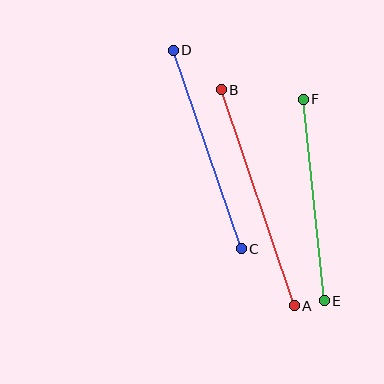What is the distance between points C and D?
The distance is approximately 209 pixels.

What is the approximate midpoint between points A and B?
The midpoint is at approximately (258, 198) pixels.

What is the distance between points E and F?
The distance is approximately 203 pixels.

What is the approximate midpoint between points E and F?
The midpoint is at approximately (314, 200) pixels.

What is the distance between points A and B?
The distance is approximately 228 pixels.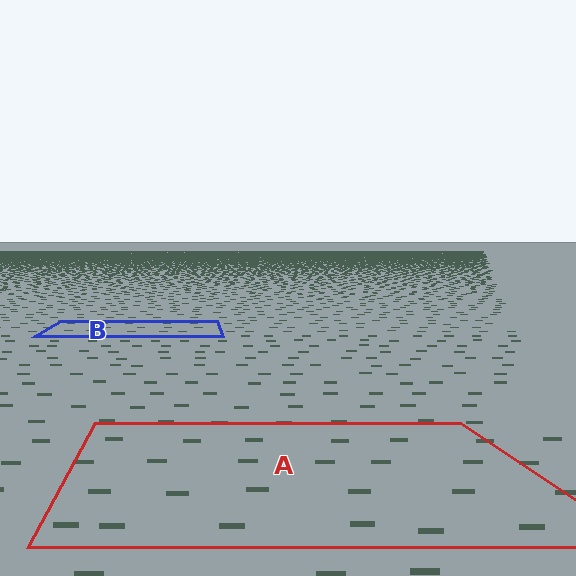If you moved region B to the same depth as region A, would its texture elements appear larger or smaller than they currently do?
They would appear larger. At a closer depth, the same texture elements are projected at a bigger on-screen size.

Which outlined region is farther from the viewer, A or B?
Region B is farther from the viewer — the texture elements inside it appear smaller and more densely packed.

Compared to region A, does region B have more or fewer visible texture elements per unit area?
Region B has more texture elements per unit area — they are packed more densely because it is farther away.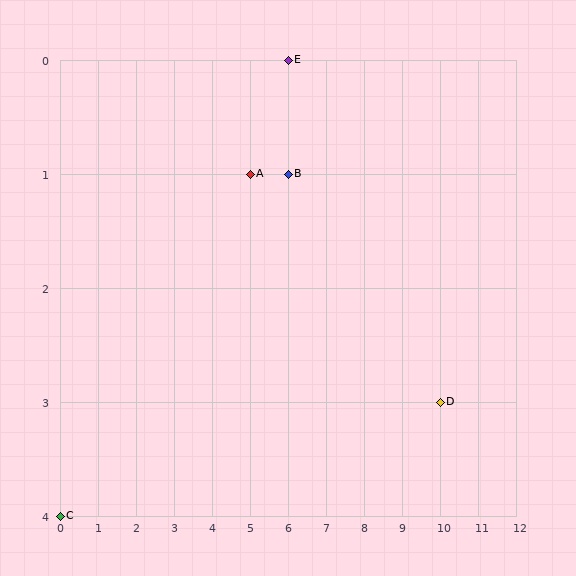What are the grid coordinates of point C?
Point C is at grid coordinates (0, 4).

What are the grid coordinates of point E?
Point E is at grid coordinates (6, 0).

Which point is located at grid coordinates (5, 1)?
Point A is at (5, 1).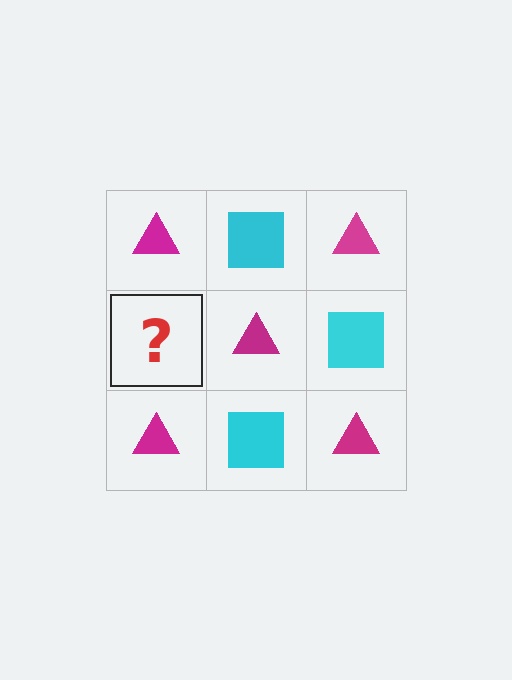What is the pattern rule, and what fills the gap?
The rule is that it alternates magenta triangle and cyan square in a checkerboard pattern. The gap should be filled with a cyan square.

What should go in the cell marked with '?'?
The missing cell should contain a cyan square.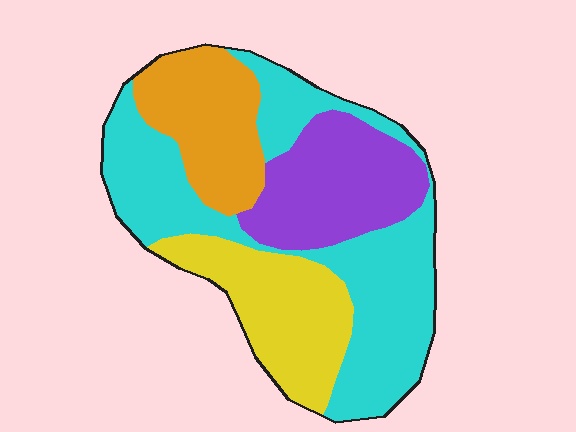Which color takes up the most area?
Cyan, at roughly 40%.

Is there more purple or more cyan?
Cyan.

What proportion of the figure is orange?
Orange covers 18% of the figure.